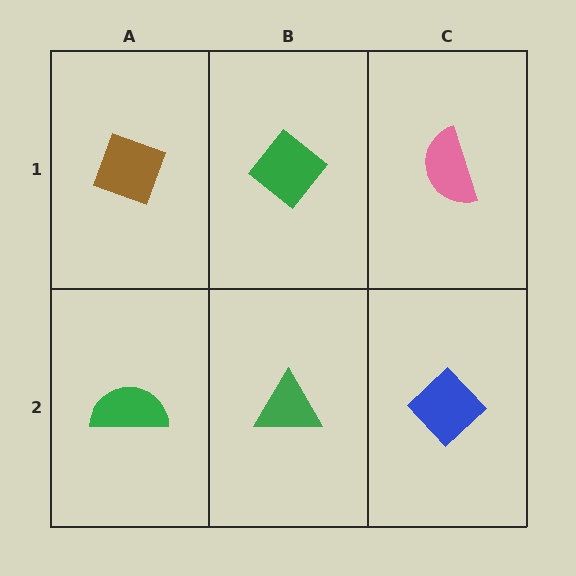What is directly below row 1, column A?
A green semicircle.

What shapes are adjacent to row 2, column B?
A green diamond (row 1, column B), a green semicircle (row 2, column A), a blue diamond (row 2, column C).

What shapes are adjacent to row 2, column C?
A pink semicircle (row 1, column C), a green triangle (row 2, column B).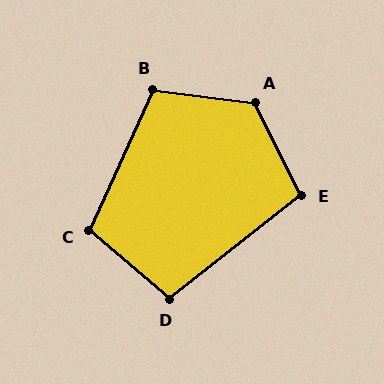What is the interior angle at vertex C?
Approximately 107 degrees (obtuse).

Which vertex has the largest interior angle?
A, at approximately 123 degrees.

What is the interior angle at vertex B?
Approximately 107 degrees (obtuse).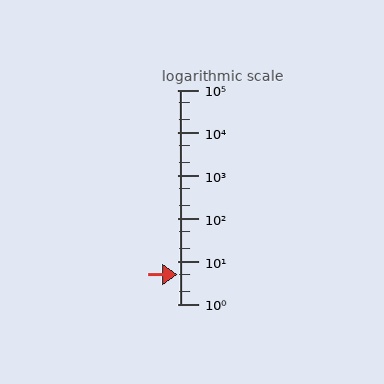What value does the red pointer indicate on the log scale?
The pointer indicates approximately 4.9.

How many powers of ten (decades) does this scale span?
The scale spans 5 decades, from 1 to 100000.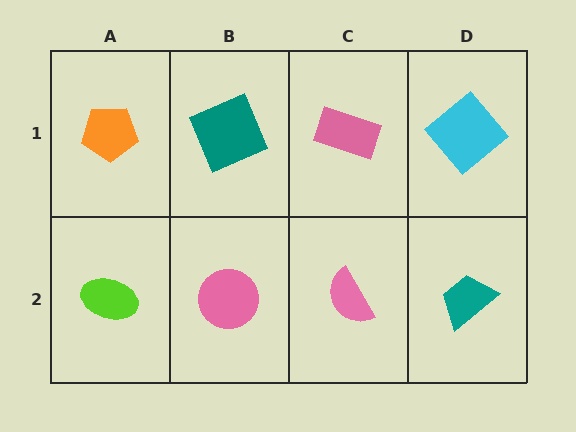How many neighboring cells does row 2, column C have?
3.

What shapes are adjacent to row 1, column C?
A pink semicircle (row 2, column C), a teal square (row 1, column B), a cyan diamond (row 1, column D).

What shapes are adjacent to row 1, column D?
A teal trapezoid (row 2, column D), a pink rectangle (row 1, column C).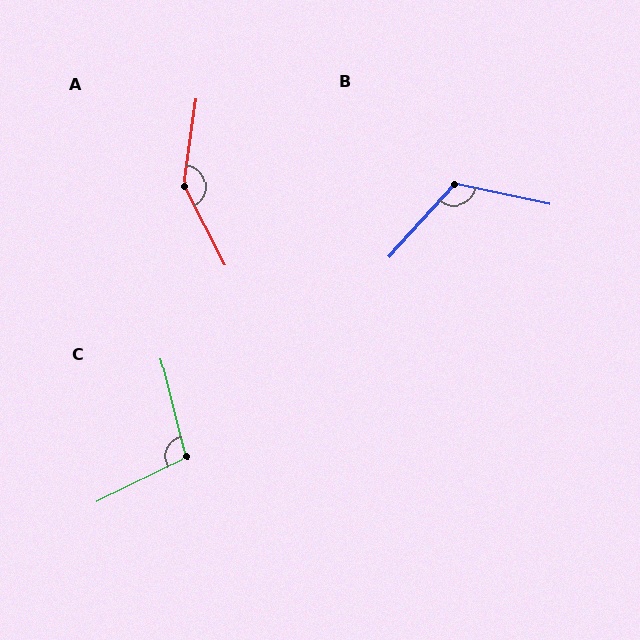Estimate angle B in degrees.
Approximately 120 degrees.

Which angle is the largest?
A, at approximately 145 degrees.